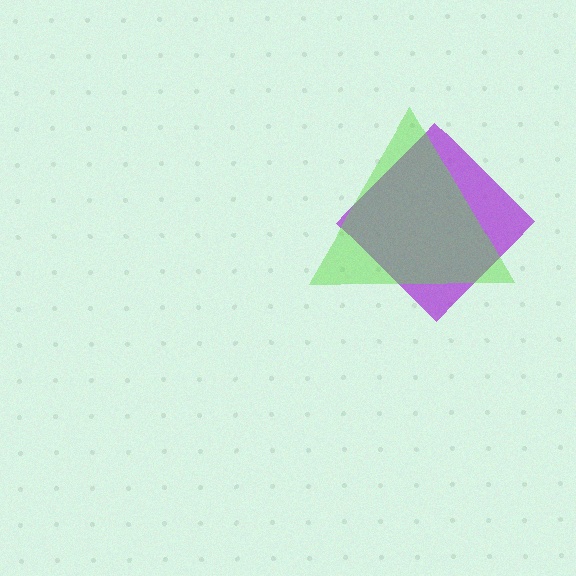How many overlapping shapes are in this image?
There are 2 overlapping shapes in the image.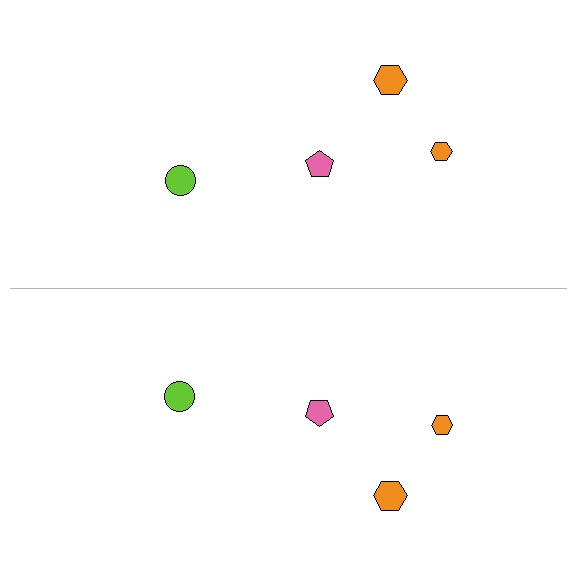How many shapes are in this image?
There are 8 shapes in this image.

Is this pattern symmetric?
Yes, this pattern has bilateral (reflection) symmetry.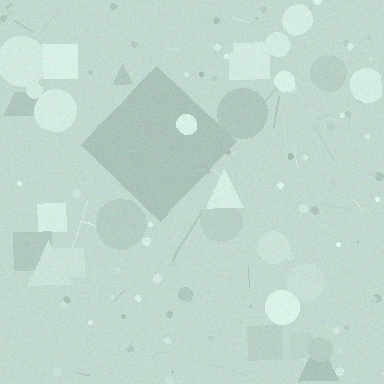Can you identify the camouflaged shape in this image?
The camouflaged shape is a diamond.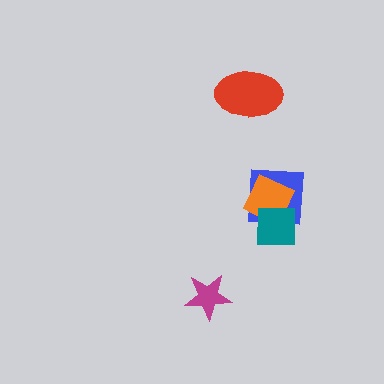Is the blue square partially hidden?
Yes, it is partially covered by another shape.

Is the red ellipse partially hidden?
No, no other shape covers it.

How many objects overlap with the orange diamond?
2 objects overlap with the orange diamond.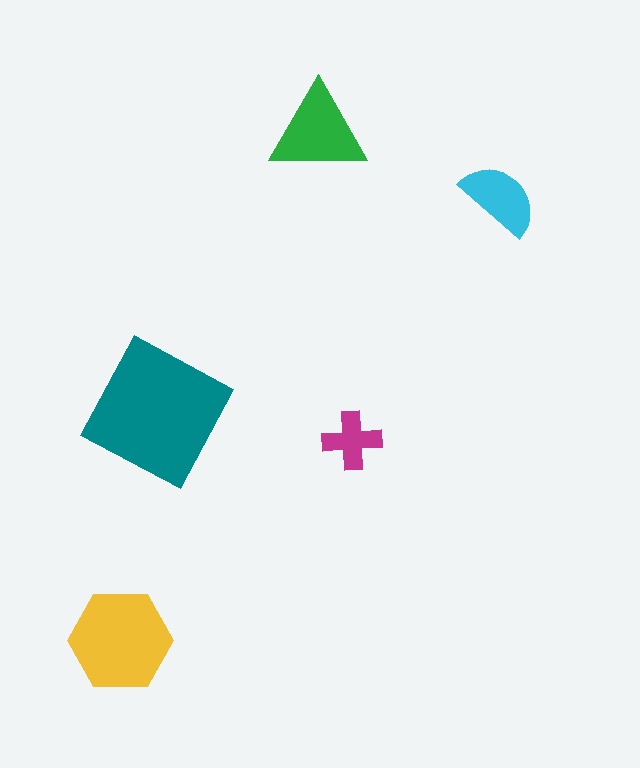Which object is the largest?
The teal square.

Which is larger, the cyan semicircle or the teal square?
The teal square.